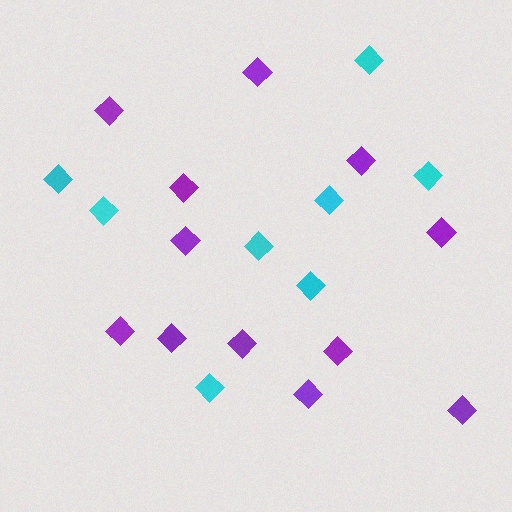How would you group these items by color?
There are 2 groups: one group of purple diamonds (12) and one group of cyan diamonds (8).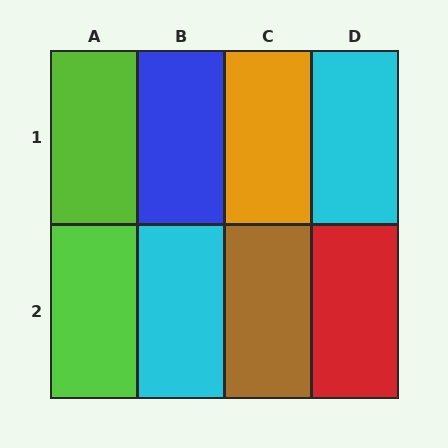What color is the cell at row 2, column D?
Red.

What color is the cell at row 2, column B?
Cyan.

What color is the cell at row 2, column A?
Lime.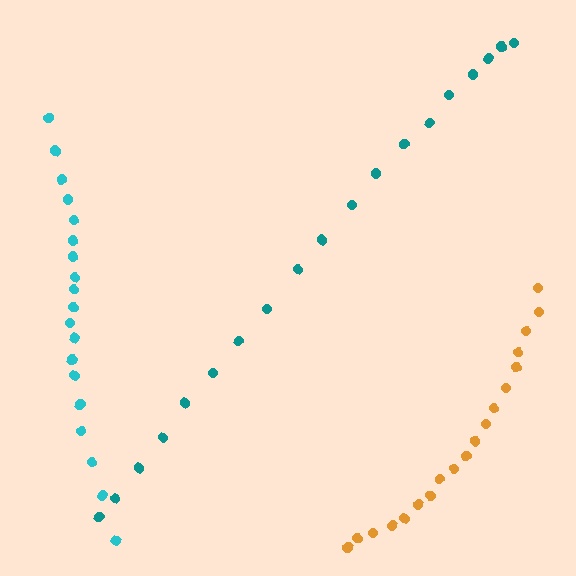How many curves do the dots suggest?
There are 3 distinct paths.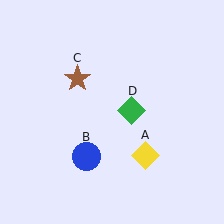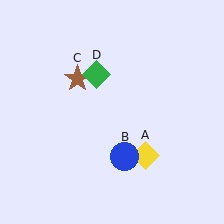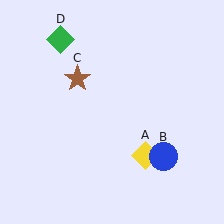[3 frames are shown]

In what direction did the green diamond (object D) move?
The green diamond (object D) moved up and to the left.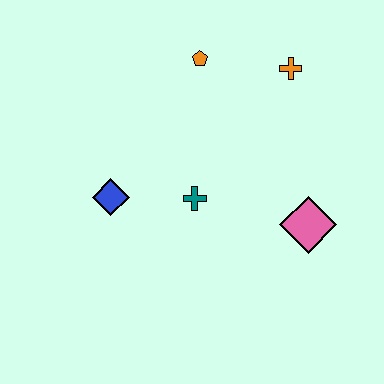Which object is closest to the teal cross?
The blue diamond is closest to the teal cross.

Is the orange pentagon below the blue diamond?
No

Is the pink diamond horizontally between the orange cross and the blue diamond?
No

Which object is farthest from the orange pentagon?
The pink diamond is farthest from the orange pentagon.